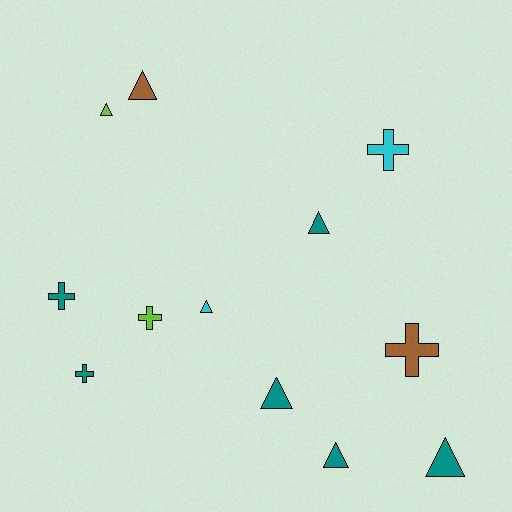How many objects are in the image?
There are 12 objects.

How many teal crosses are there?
There are 2 teal crosses.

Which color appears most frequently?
Teal, with 6 objects.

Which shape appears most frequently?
Triangle, with 7 objects.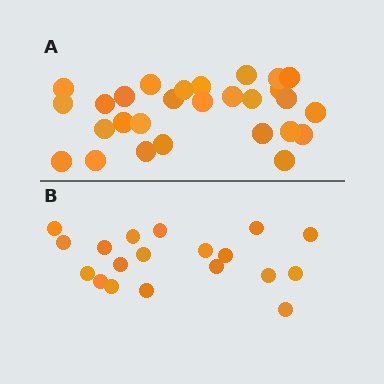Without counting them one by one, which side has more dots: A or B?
Region A (the top region) has more dots.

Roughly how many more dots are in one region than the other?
Region A has roughly 8 or so more dots than region B.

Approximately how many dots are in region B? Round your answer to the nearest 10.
About 20 dots. (The exact count is 19, which rounds to 20.)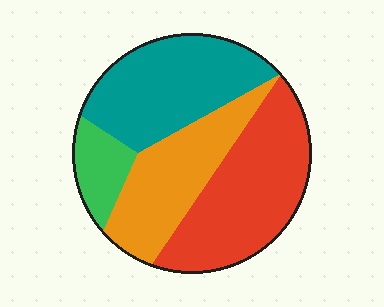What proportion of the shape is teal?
Teal covers 31% of the shape.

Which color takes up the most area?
Red, at roughly 35%.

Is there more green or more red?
Red.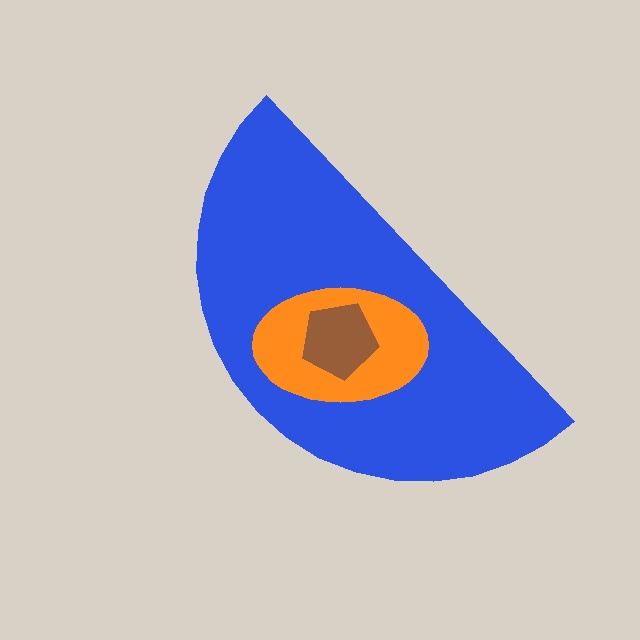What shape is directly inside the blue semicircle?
The orange ellipse.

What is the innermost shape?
The brown pentagon.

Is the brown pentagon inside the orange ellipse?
Yes.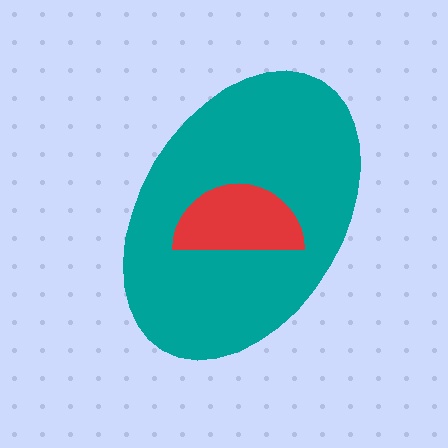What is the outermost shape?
The teal ellipse.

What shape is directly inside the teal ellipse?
The red semicircle.